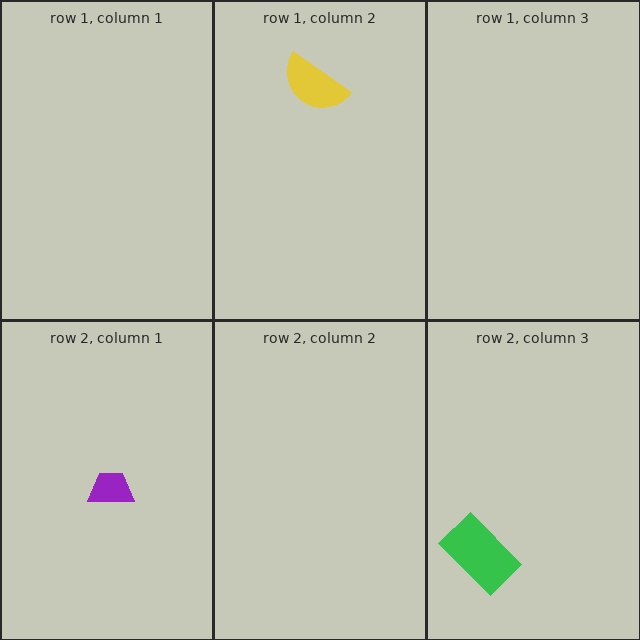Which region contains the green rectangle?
The row 2, column 3 region.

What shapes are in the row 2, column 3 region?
The green rectangle.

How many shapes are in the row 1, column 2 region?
1.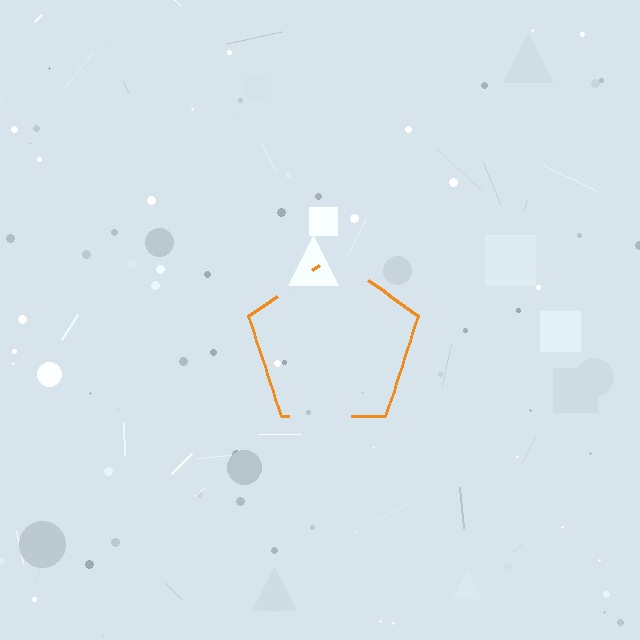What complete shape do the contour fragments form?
The contour fragments form a pentagon.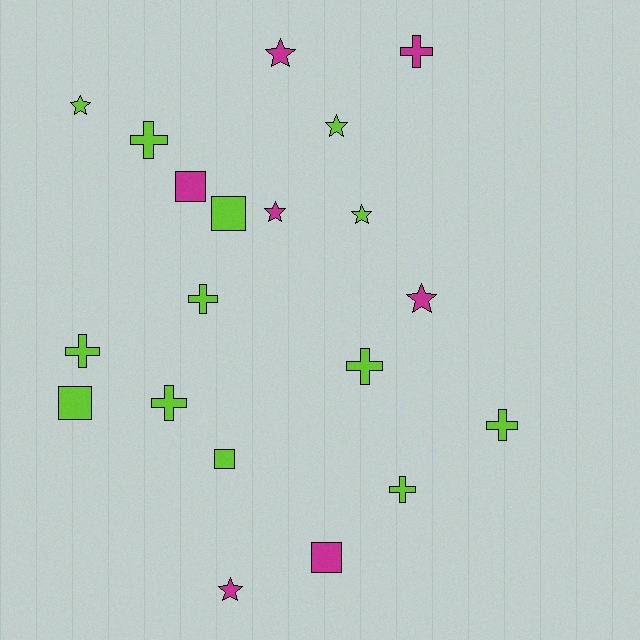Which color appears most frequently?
Lime, with 13 objects.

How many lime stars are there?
There are 3 lime stars.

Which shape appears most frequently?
Cross, with 8 objects.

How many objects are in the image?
There are 20 objects.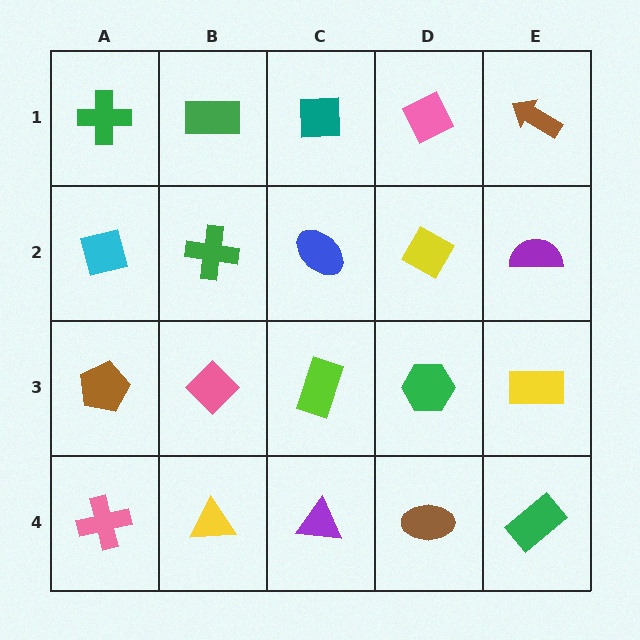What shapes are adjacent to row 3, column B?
A green cross (row 2, column B), a yellow triangle (row 4, column B), a brown pentagon (row 3, column A), a lime rectangle (row 3, column C).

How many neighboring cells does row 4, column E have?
2.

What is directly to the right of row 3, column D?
A yellow rectangle.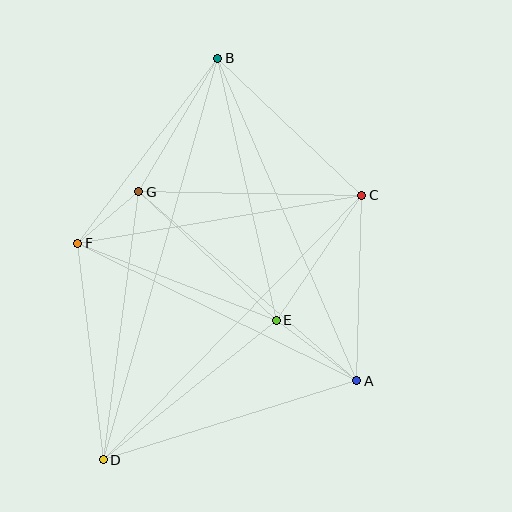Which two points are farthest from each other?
Points B and D are farthest from each other.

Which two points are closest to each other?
Points F and G are closest to each other.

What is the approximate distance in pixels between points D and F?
The distance between D and F is approximately 218 pixels.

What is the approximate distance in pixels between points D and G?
The distance between D and G is approximately 270 pixels.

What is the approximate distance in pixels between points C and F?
The distance between C and F is approximately 288 pixels.